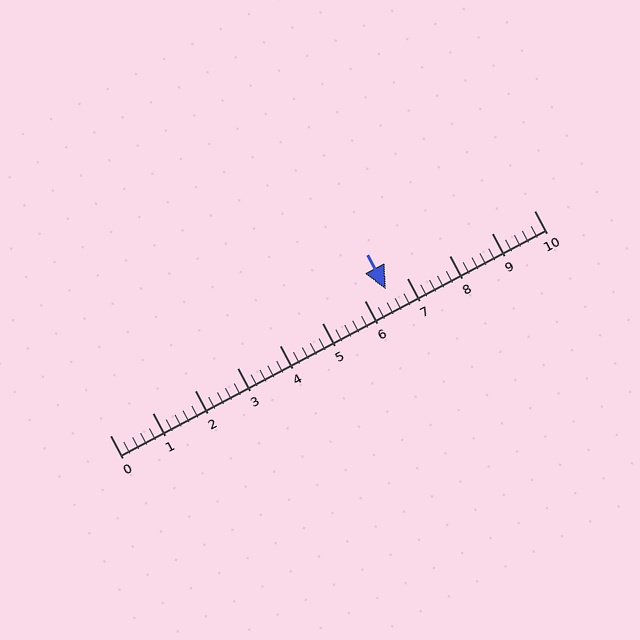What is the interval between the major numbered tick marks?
The major tick marks are spaced 1 units apart.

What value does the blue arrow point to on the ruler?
The blue arrow points to approximately 6.5.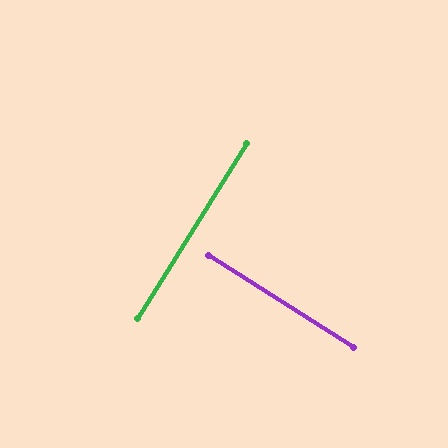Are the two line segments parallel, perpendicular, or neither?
Perpendicular — they meet at approximately 90°.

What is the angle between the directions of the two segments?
Approximately 90 degrees.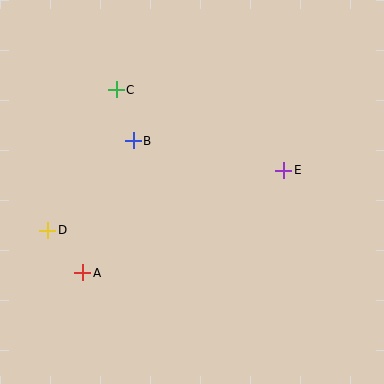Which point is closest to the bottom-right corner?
Point E is closest to the bottom-right corner.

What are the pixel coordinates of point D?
Point D is at (48, 230).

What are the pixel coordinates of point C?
Point C is at (116, 90).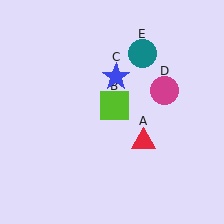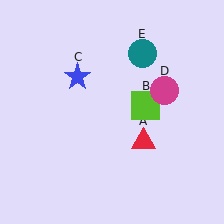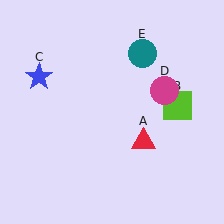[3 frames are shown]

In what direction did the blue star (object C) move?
The blue star (object C) moved left.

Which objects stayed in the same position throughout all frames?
Red triangle (object A) and magenta circle (object D) and teal circle (object E) remained stationary.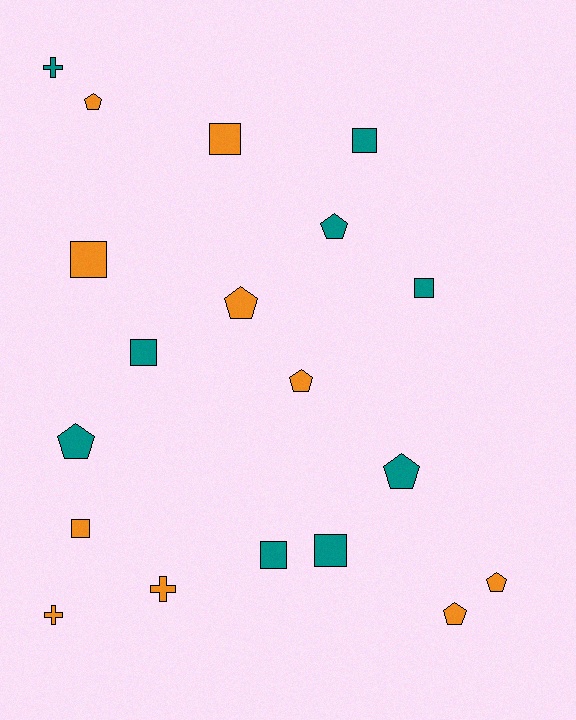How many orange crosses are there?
There are 2 orange crosses.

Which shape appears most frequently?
Square, with 8 objects.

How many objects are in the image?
There are 19 objects.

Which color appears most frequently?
Orange, with 10 objects.